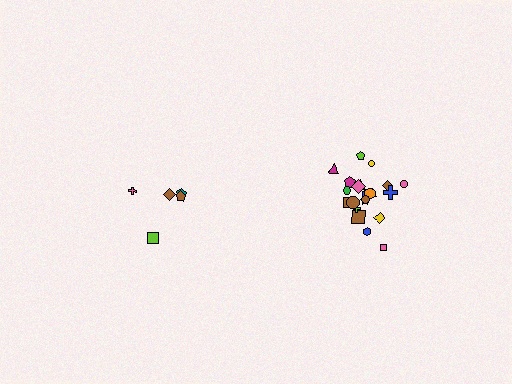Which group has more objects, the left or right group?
The right group.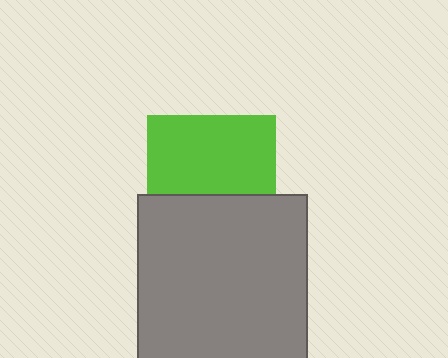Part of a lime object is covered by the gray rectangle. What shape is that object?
It is a square.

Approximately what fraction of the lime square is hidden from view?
Roughly 39% of the lime square is hidden behind the gray rectangle.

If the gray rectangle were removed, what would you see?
You would see the complete lime square.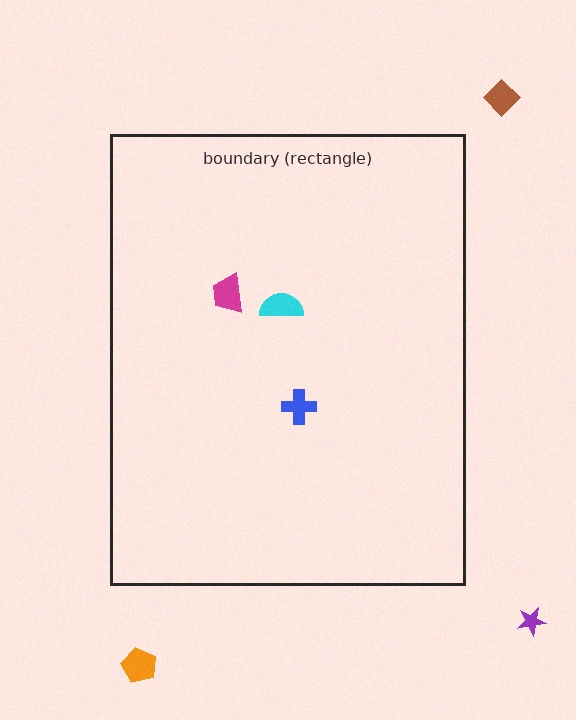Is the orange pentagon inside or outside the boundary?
Outside.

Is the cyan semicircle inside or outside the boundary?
Inside.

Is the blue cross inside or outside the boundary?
Inside.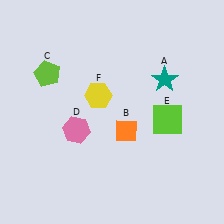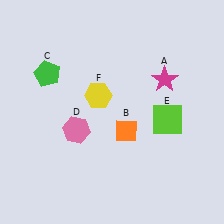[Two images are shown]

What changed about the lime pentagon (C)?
In Image 1, C is lime. In Image 2, it changed to green.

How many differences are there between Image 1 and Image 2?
There are 2 differences between the two images.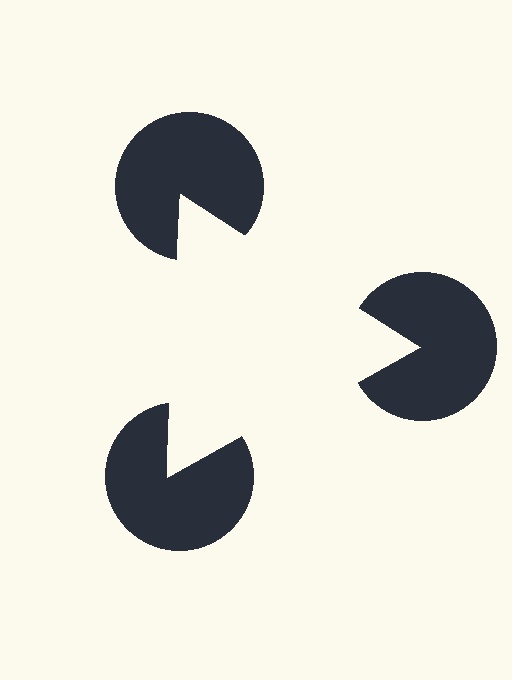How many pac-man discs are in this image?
There are 3 — one at each vertex of the illusory triangle.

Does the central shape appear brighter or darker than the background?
It typically appears slightly brighter than the background, even though no actual brightness change is drawn.